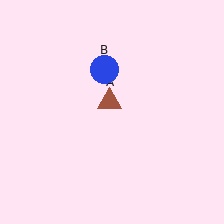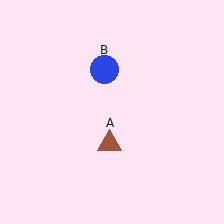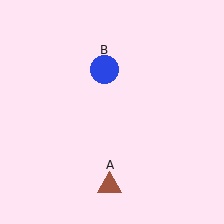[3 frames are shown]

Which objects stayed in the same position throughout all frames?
Blue circle (object B) remained stationary.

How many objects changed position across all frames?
1 object changed position: brown triangle (object A).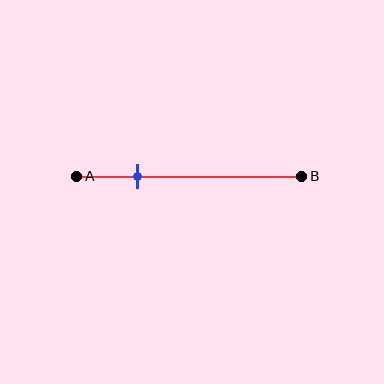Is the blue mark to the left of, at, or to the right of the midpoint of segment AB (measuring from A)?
The blue mark is to the left of the midpoint of segment AB.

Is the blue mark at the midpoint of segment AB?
No, the mark is at about 25% from A, not at the 50% midpoint.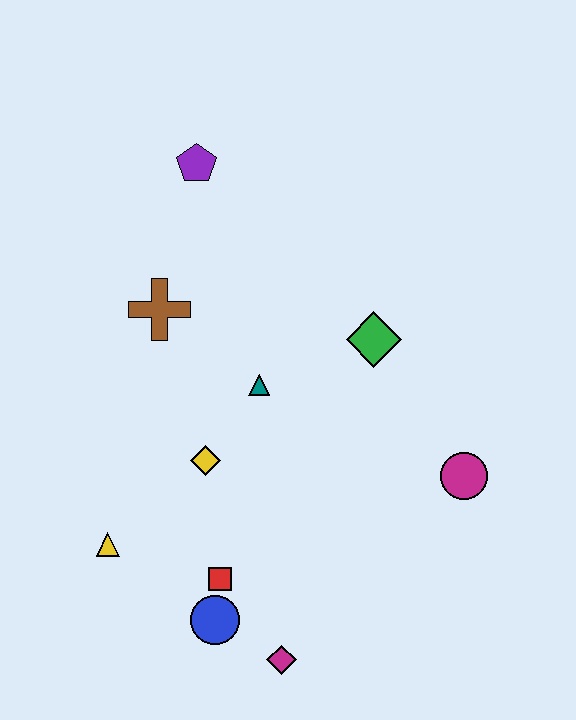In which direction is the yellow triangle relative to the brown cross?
The yellow triangle is below the brown cross.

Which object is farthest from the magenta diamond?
The purple pentagon is farthest from the magenta diamond.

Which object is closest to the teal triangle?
The yellow diamond is closest to the teal triangle.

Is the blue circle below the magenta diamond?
No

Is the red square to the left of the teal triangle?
Yes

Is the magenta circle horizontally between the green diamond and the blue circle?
No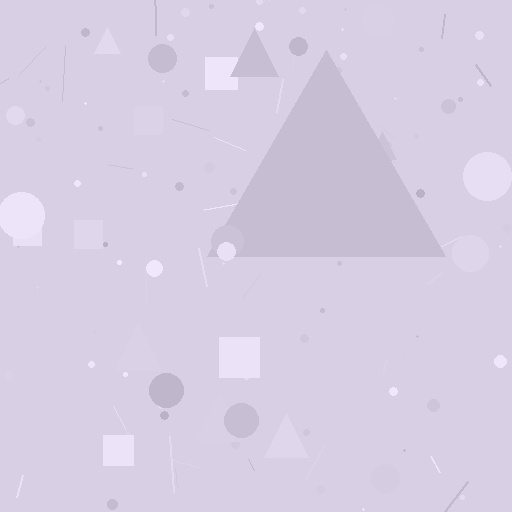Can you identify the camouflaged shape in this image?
The camouflaged shape is a triangle.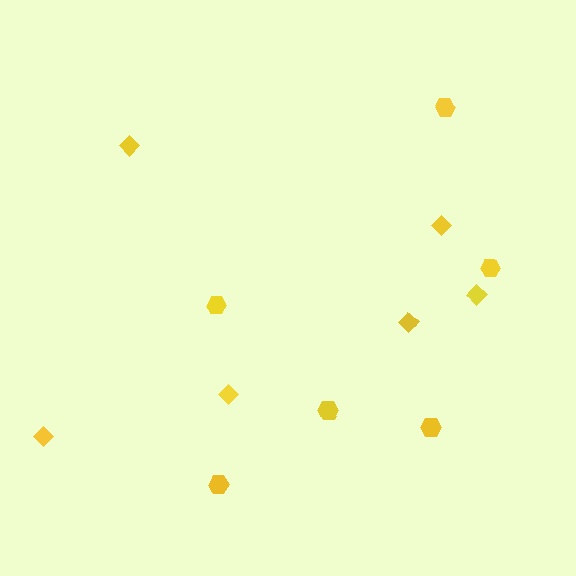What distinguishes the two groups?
There are 2 groups: one group of hexagons (6) and one group of diamonds (6).